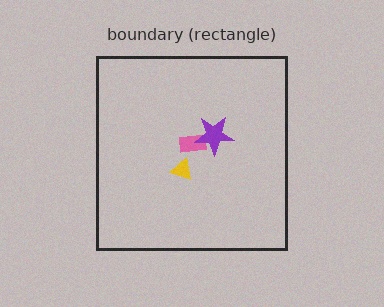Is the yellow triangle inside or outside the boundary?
Inside.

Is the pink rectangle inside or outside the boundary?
Inside.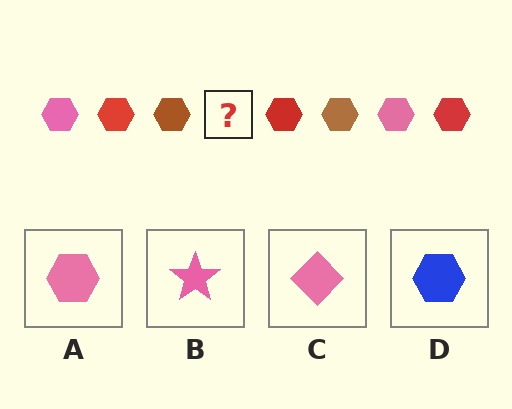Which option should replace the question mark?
Option A.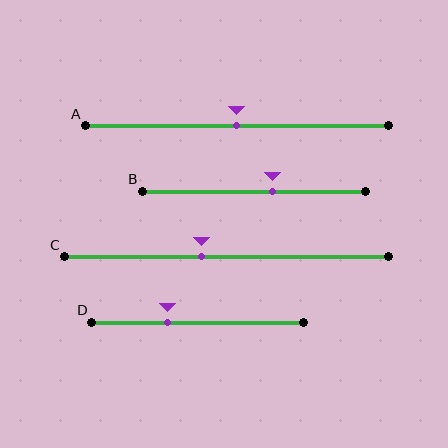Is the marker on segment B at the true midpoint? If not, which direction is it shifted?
No, the marker on segment B is shifted to the right by about 8% of the segment length.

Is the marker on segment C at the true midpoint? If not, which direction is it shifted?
No, the marker on segment C is shifted to the left by about 8% of the segment length.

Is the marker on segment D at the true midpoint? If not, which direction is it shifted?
No, the marker on segment D is shifted to the left by about 14% of the segment length.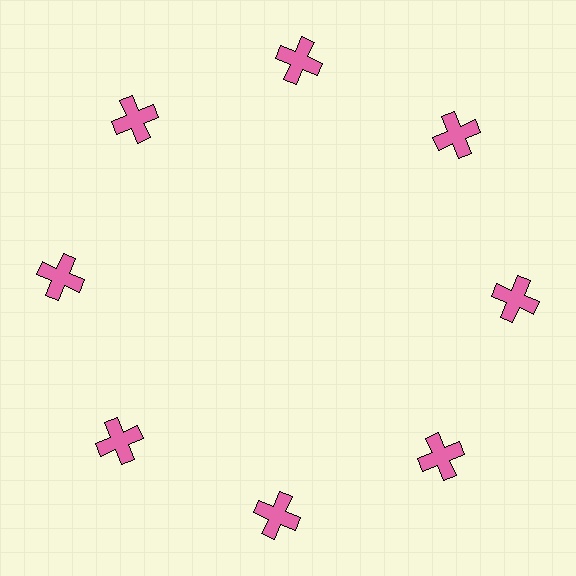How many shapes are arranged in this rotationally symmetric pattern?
There are 8 shapes, arranged in 8 groups of 1.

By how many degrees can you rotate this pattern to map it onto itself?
The pattern maps onto itself every 45 degrees of rotation.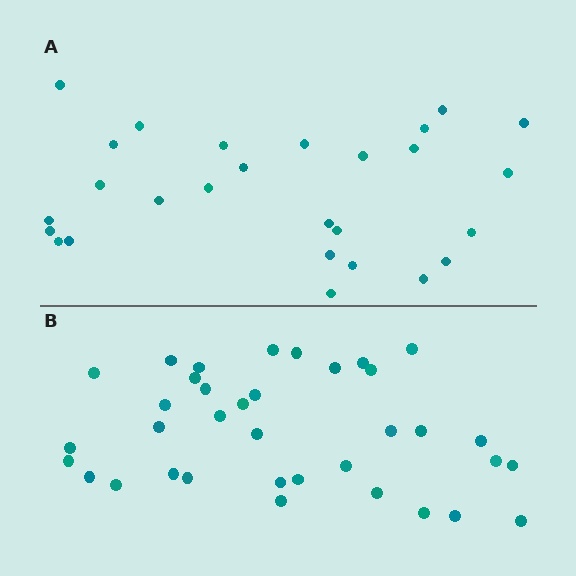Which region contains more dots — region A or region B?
Region B (the bottom region) has more dots.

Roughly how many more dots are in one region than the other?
Region B has roughly 8 or so more dots than region A.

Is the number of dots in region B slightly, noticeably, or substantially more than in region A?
Region B has noticeably more, but not dramatically so. The ratio is roughly 1.3 to 1.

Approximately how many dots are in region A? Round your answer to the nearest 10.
About 30 dots. (The exact count is 27, which rounds to 30.)